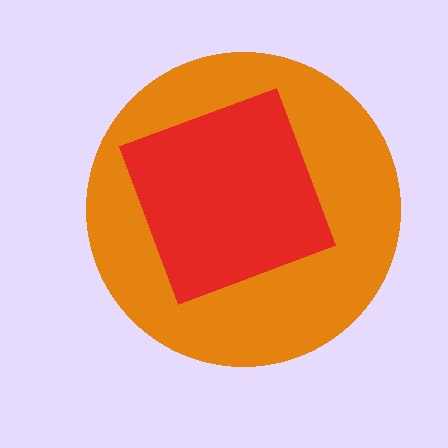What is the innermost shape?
The red diamond.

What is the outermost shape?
The orange circle.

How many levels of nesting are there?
2.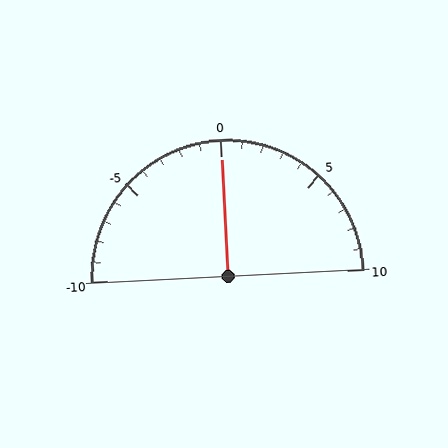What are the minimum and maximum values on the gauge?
The gauge ranges from -10 to 10.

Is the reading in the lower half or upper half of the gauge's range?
The reading is in the upper half of the range (-10 to 10).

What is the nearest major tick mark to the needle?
The nearest major tick mark is 0.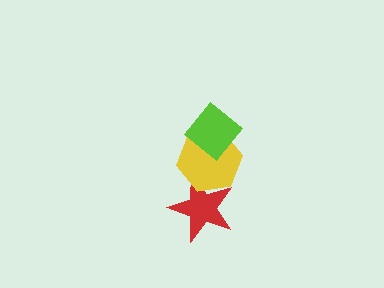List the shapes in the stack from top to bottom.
From top to bottom: the lime diamond, the yellow hexagon, the red star.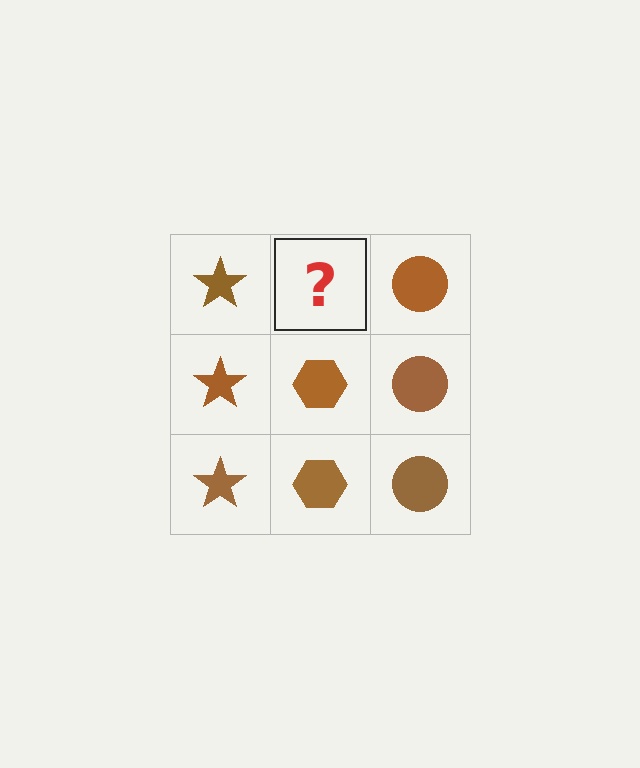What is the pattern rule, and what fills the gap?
The rule is that each column has a consistent shape. The gap should be filled with a brown hexagon.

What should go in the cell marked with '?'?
The missing cell should contain a brown hexagon.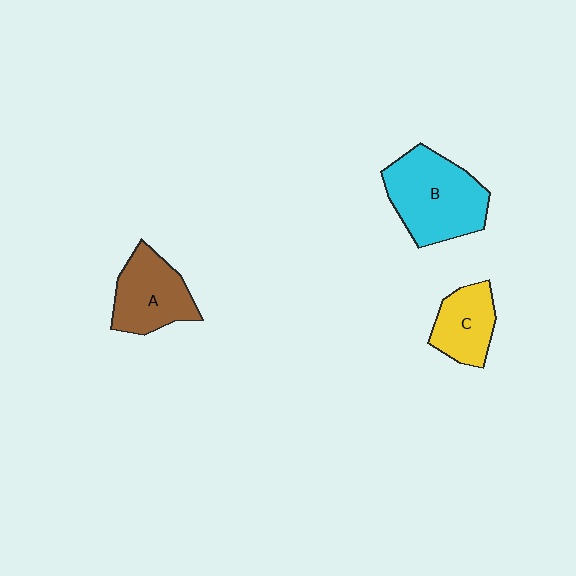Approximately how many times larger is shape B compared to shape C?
Approximately 1.8 times.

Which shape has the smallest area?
Shape C (yellow).